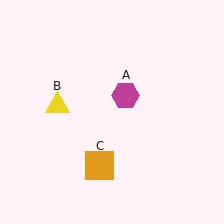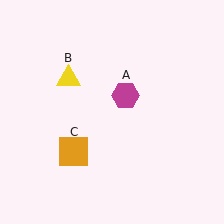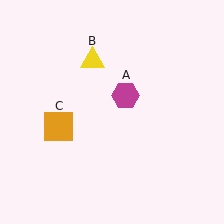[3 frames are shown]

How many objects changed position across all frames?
2 objects changed position: yellow triangle (object B), orange square (object C).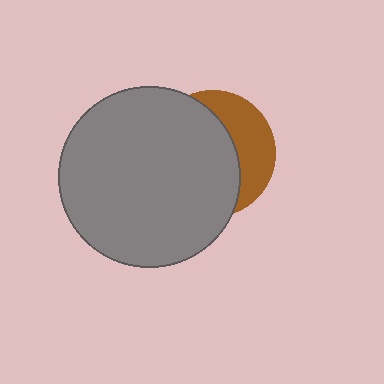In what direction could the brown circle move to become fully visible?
The brown circle could move right. That would shift it out from behind the gray circle entirely.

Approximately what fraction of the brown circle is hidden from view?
Roughly 66% of the brown circle is hidden behind the gray circle.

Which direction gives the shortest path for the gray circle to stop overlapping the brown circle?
Moving left gives the shortest separation.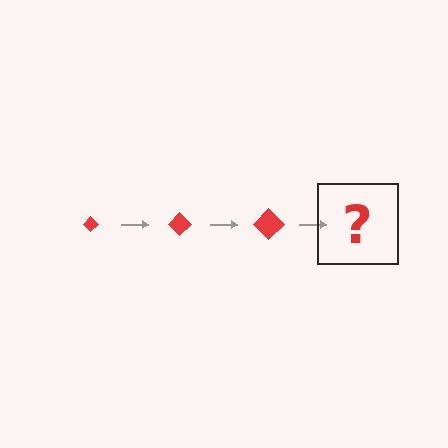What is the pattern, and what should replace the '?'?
The pattern is that the diamond gets progressively larger each step. The '?' should be a red diamond, larger than the previous one.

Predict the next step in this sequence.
The next step is a red diamond, larger than the previous one.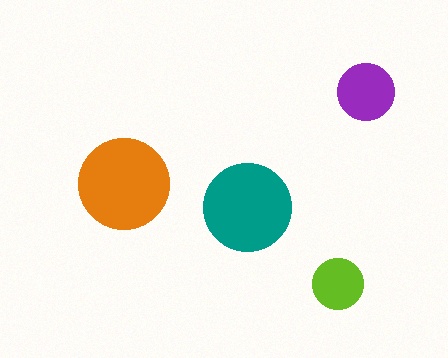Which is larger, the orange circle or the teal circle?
The orange one.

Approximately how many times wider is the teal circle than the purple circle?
About 1.5 times wider.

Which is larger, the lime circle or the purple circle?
The purple one.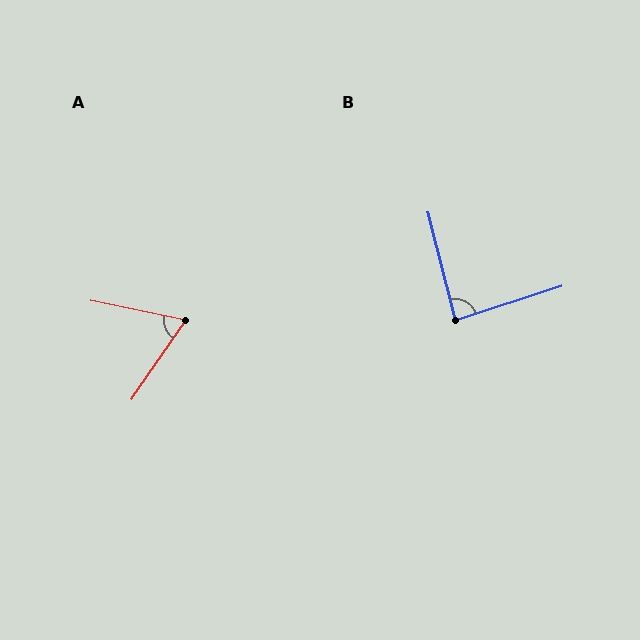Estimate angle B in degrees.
Approximately 87 degrees.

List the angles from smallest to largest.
A (67°), B (87°).